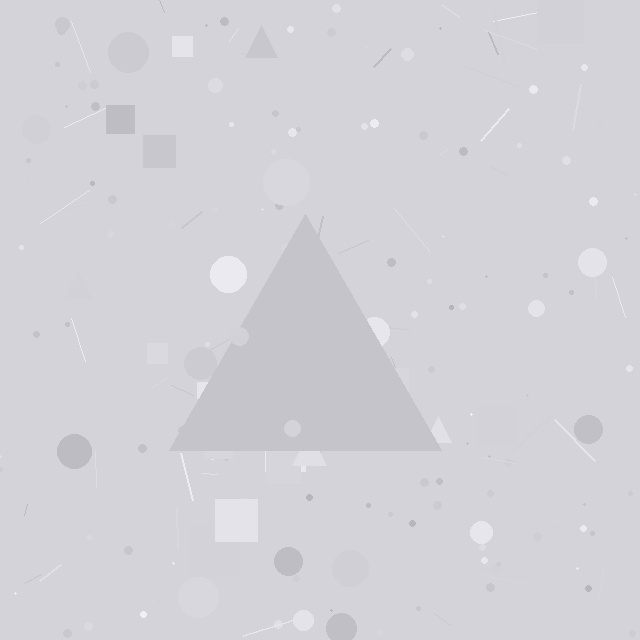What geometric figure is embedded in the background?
A triangle is embedded in the background.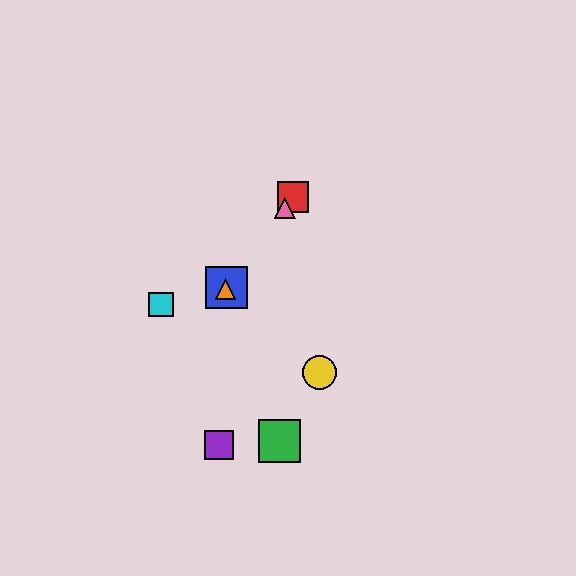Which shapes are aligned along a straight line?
The red square, the blue square, the orange triangle, the pink triangle are aligned along a straight line.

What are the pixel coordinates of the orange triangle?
The orange triangle is at (225, 289).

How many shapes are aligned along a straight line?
4 shapes (the red square, the blue square, the orange triangle, the pink triangle) are aligned along a straight line.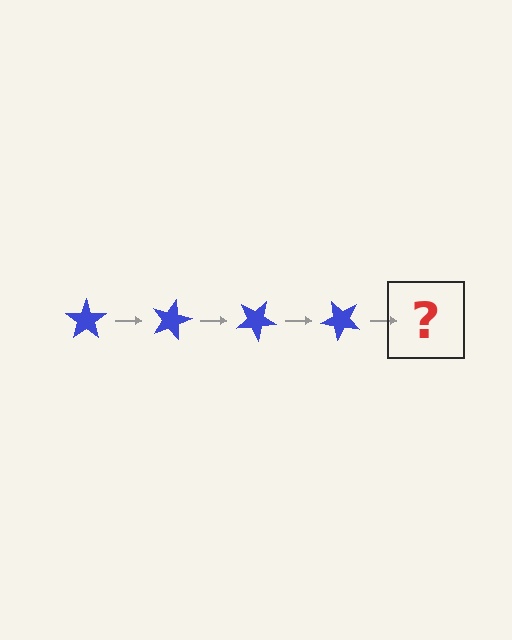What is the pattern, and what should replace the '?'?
The pattern is that the star rotates 15 degrees each step. The '?' should be a blue star rotated 60 degrees.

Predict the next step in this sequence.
The next step is a blue star rotated 60 degrees.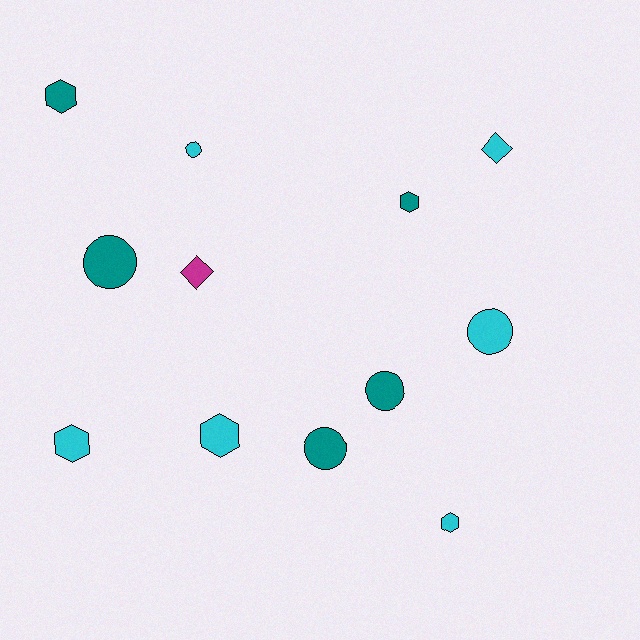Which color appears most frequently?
Cyan, with 6 objects.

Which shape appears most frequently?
Hexagon, with 5 objects.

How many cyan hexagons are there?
There are 3 cyan hexagons.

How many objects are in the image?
There are 12 objects.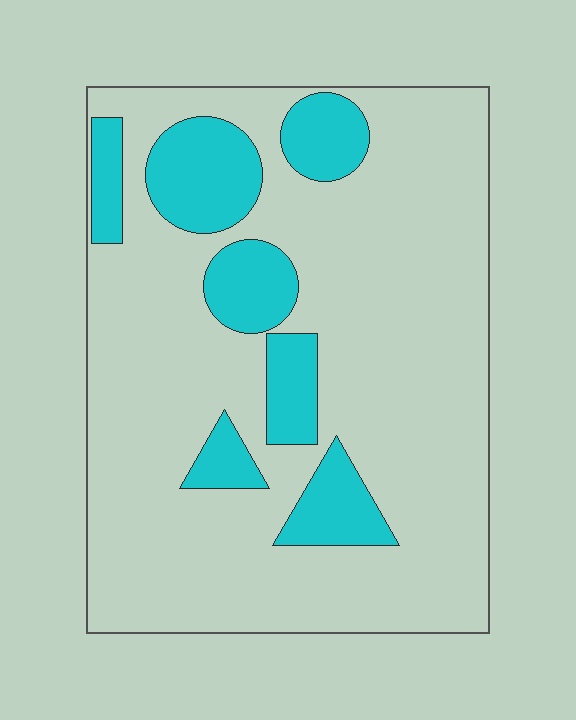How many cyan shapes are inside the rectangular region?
7.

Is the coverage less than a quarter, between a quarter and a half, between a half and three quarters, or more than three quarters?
Less than a quarter.